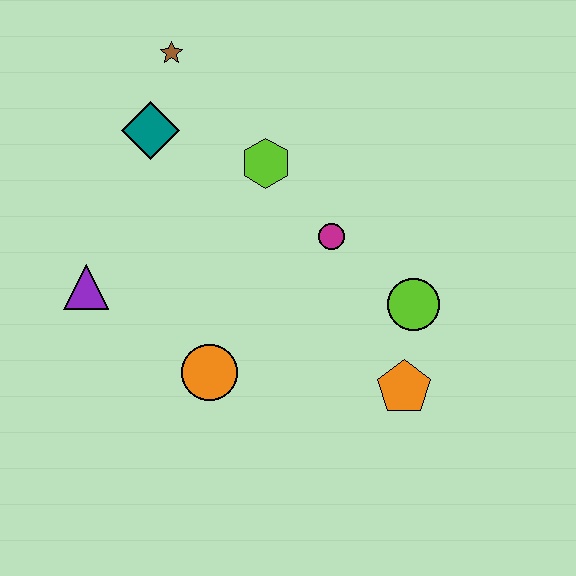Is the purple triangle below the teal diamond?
Yes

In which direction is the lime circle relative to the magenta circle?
The lime circle is to the right of the magenta circle.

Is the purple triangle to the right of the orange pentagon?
No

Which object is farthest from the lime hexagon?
The orange pentagon is farthest from the lime hexagon.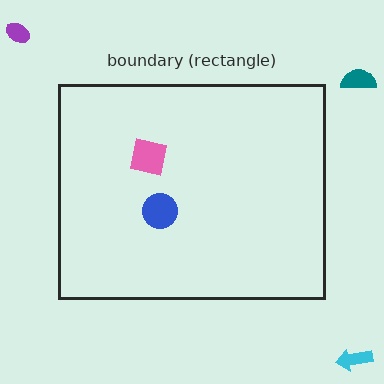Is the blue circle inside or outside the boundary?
Inside.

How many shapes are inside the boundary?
2 inside, 3 outside.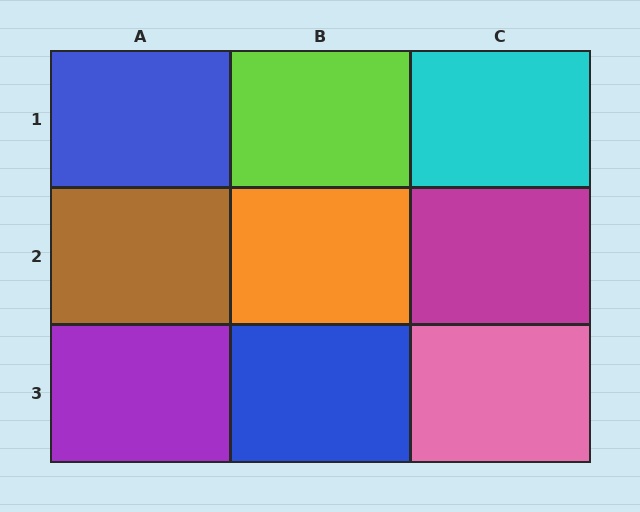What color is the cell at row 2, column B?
Orange.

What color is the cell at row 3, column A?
Purple.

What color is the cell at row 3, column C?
Pink.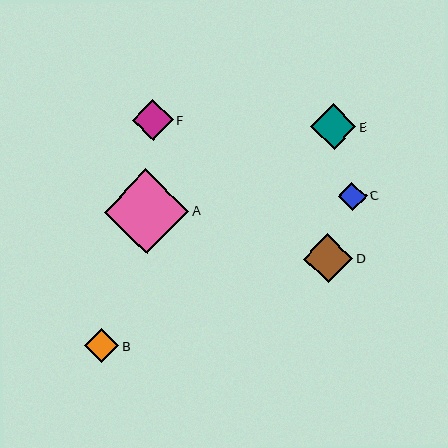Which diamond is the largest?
Diamond A is the largest with a size of approximately 84 pixels.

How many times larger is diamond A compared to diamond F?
Diamond A is approximately 2.1 times the size of diamond F.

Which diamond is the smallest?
Diamond C is the smallest with a size of approximately 28 pixels.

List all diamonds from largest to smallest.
From largest to smallest: A, D, E, F, B, C.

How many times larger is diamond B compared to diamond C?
Diamond B is approximately 1.2 times the size of diamond C.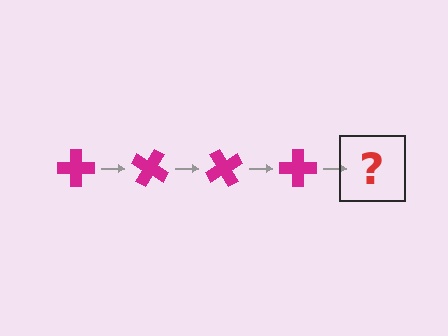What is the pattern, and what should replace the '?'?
The pattern is that the cross rotates 30 degrees each step. The '?' should be a magenta cross rotated 120 degrees.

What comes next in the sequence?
The next element should be a magenta cross rotated 120 degrees.